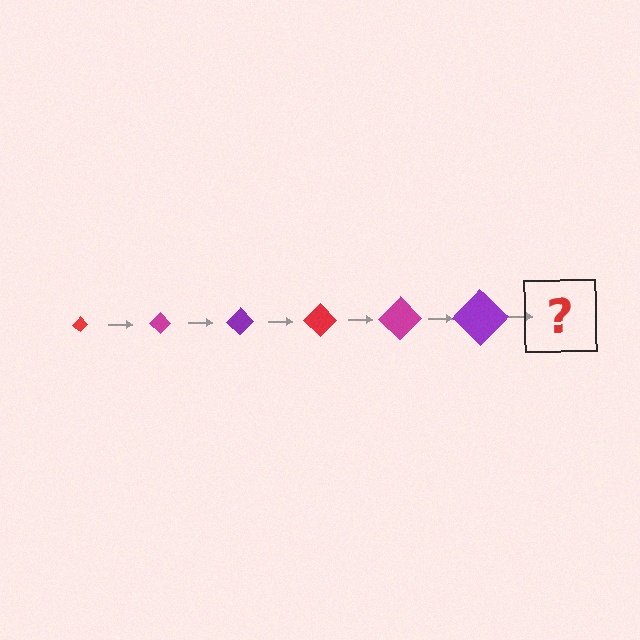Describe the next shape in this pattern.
It should be a red diamond, larger than the previous one.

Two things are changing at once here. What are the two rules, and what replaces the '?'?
The two rules are that the diamond grows larger each step and the color cycles through red, magenta, and purple. The '?' should be a red diamond, larger than the previous one.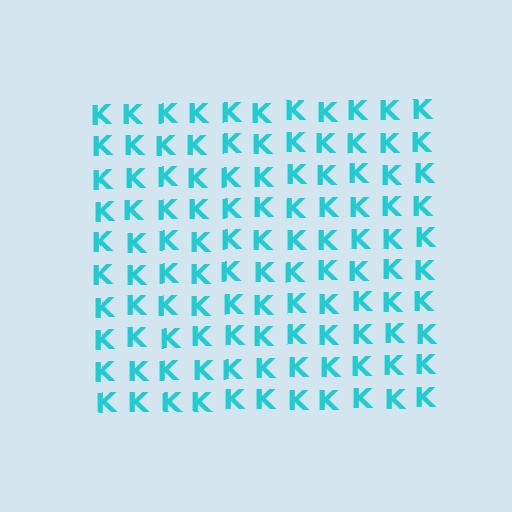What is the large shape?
The large shape is a square.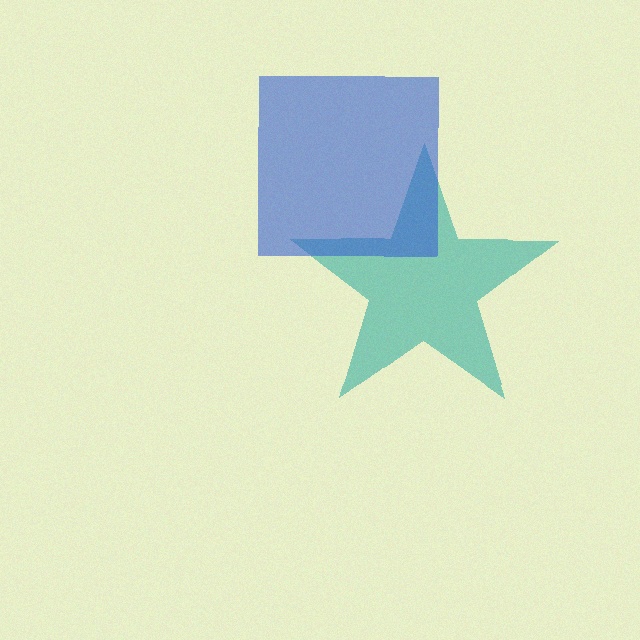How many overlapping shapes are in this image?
There are 2 overlapping shapes in the image.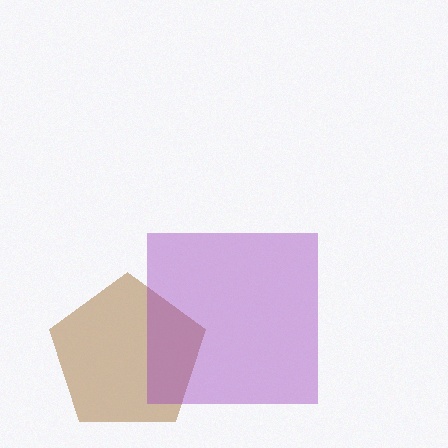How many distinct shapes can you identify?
There are 2 distinct shapes: a brown pentagon, a purple square.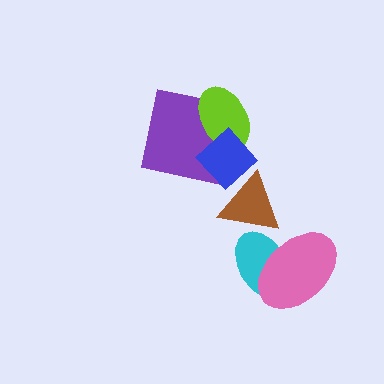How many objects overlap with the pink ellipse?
1 object overlaps with the pink ellipse.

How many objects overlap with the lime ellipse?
2 objects overlap with the lime ellipse.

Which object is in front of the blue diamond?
The brown triangle is in front of the blue diamond.